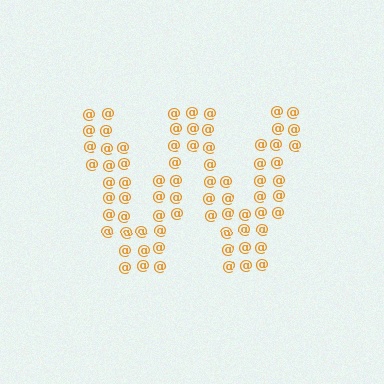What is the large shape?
The large shape is the letter W.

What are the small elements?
The small elements are at signs.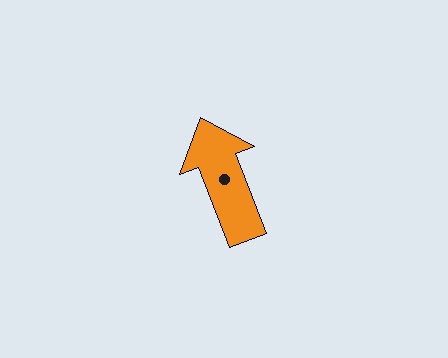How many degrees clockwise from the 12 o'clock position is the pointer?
Approximately 339 degrees.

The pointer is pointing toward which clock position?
Roughly 11 o'clock.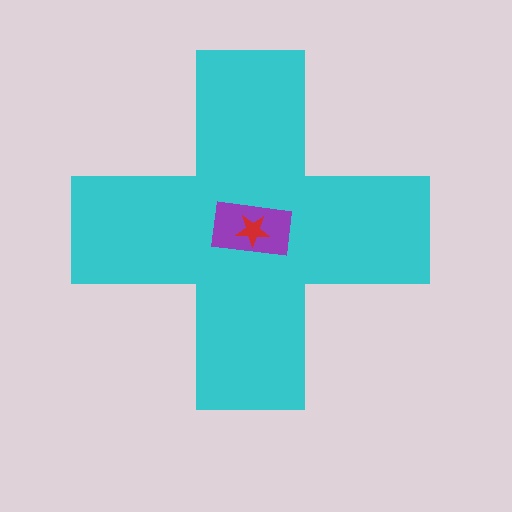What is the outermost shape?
The cyan cross.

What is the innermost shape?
The red star.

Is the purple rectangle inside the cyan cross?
Yes.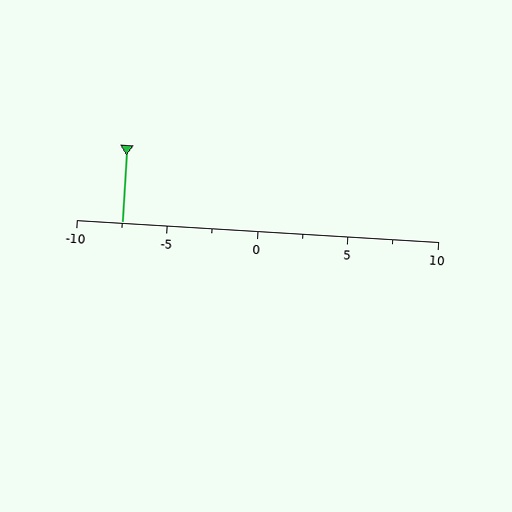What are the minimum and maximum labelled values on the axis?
The axis runs from -10 to 10.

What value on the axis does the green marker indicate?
The marker indicates approximately -7.5.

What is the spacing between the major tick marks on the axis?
The major ticks are spaced 5 apart.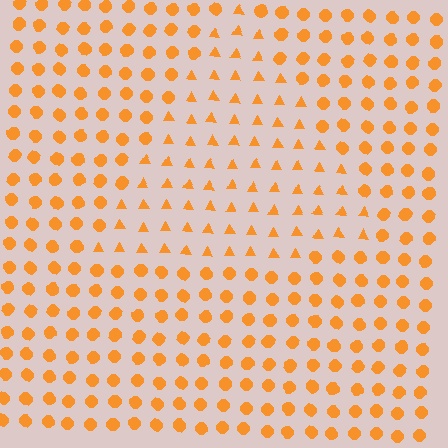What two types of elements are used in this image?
The image uses triangles inside the triangle region and circles outside it.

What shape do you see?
I see a triangle.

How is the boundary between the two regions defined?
The boundary is defined by a change in element shape: triangles inside vs. circles outside. All elements share the same color and spacing.